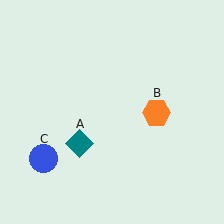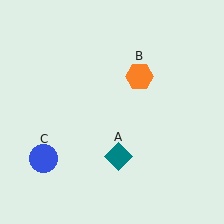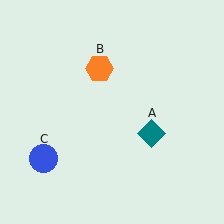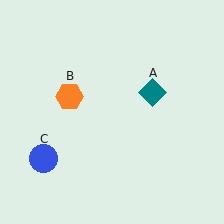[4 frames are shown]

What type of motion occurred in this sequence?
The teal diamond (object A), orange hexagon (object B) rotated counterclockwise around the center of the scene.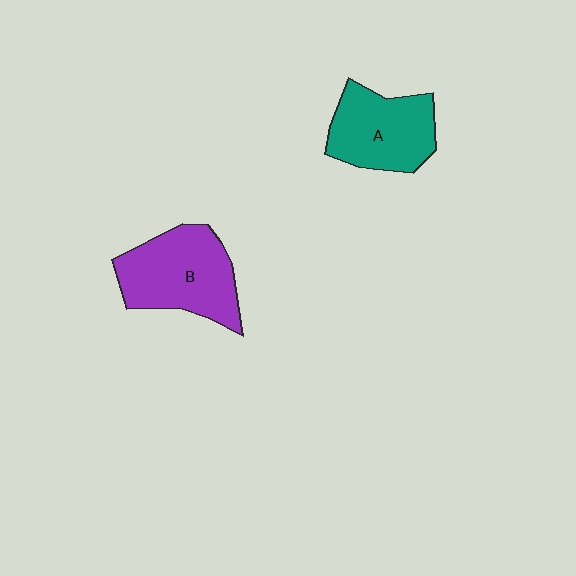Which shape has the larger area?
Shape B (purple).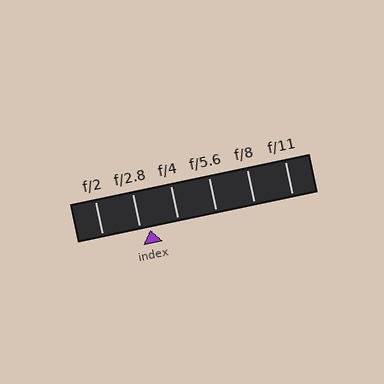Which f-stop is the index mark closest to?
The index mark is closest to f/2.8.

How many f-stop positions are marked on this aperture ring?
There are 6 f-stop positions marked.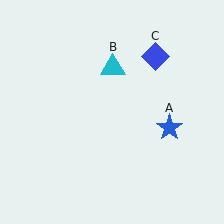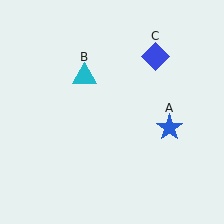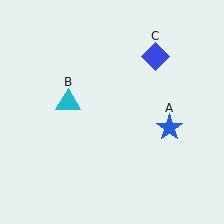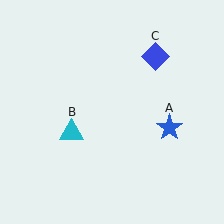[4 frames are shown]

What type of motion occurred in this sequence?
The cyan triangle (object B) rotated counterclockwise around the center of the scene.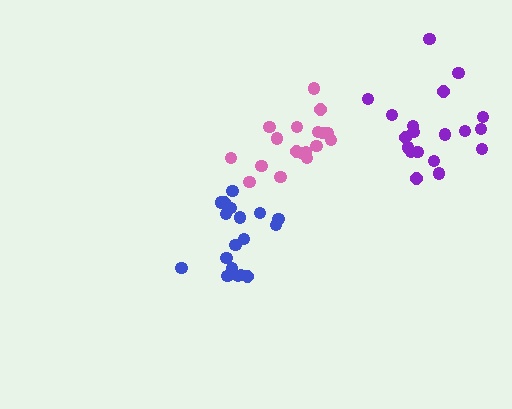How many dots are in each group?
Group 1: 19 dots, Group 2: 18 dots, Group 3: 18 dots (55 total).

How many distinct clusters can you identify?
There are 3 distinct clusters.